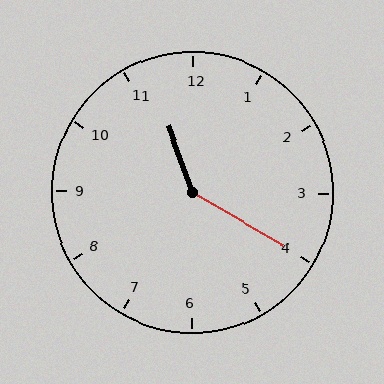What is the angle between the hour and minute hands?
Approximately 140 degrees.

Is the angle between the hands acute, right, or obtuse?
It is obtuse.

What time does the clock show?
11:20.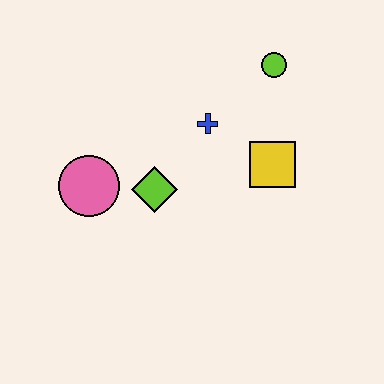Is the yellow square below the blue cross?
Yes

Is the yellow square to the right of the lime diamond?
Yes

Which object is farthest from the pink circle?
The lime circle is farthest from the pink circle.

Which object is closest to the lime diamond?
The pink circle is closest to the lime diamond.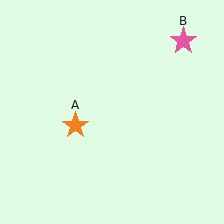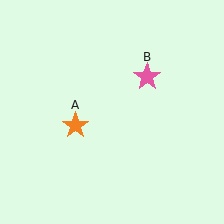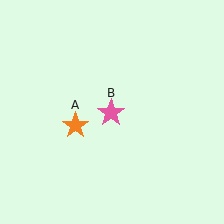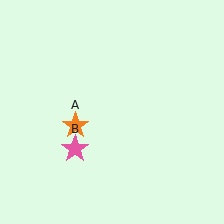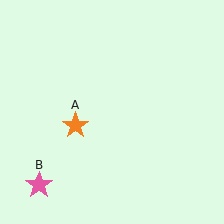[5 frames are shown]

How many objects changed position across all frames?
1 object changed position: pink star (object B).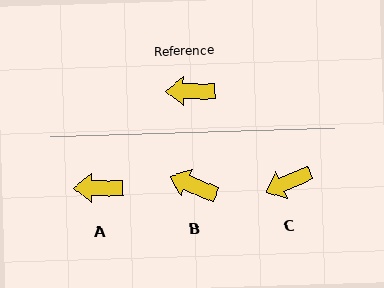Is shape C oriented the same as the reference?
No, it is off by about 24 degrees.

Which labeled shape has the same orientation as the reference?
A.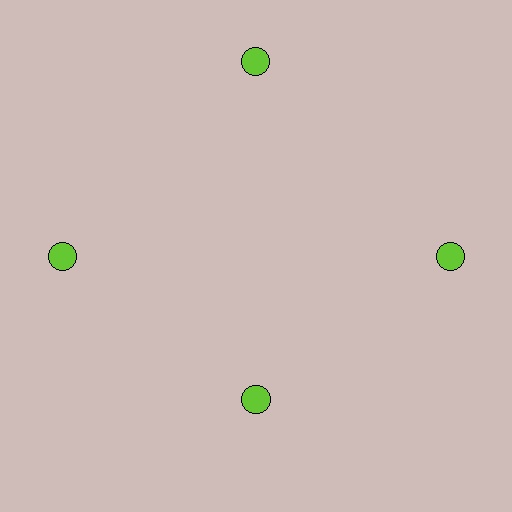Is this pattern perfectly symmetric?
No. The 4 lime circles are arranged in a ring, but one element near the 6 o'clock position is pulled inward toward the center, breaking the 4-fold rotational symmetry.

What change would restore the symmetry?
The symmetry would be restored by moving it outward, back onto the ring so that all 4 circles sit at equal angles and equal distance from the center.